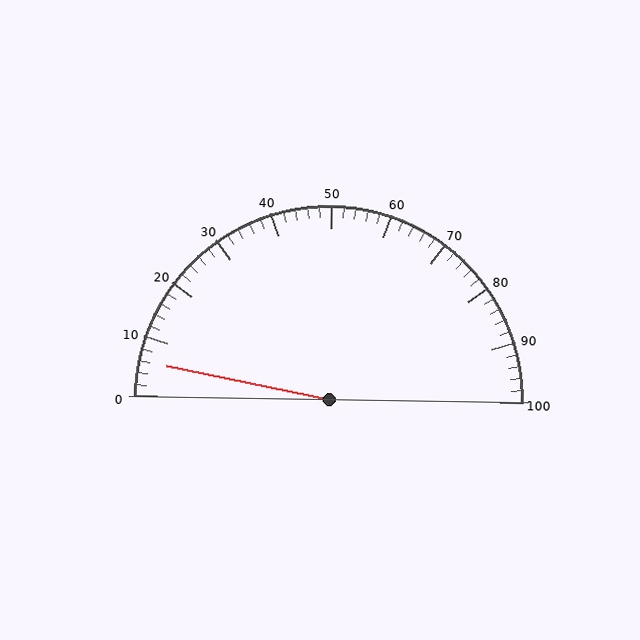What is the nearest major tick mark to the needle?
The nearest major tick mark is 10.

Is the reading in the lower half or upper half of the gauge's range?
The reading is in the lower half of the range (0 to 100).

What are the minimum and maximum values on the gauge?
The gauge ranges from 0 to 100.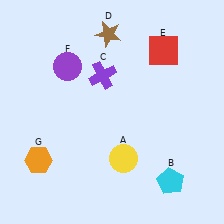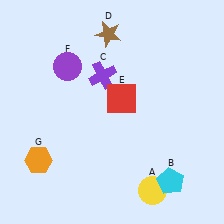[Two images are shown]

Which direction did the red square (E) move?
The red square (E) moved down.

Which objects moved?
The objects that moved are: the yellow circle (A), the red square (E).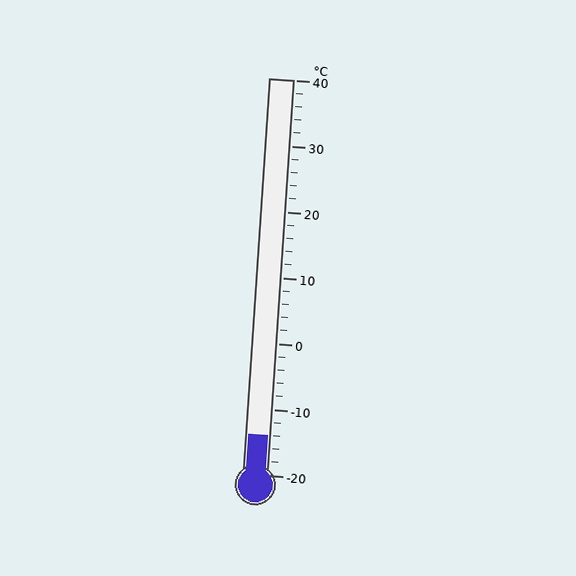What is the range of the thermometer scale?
The thermometer scale ranges from -20°C to 40°C.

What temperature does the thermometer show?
The thermometer shows approximately -14°C.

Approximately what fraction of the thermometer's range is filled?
The thermometer is filled to approximately 10% of its range.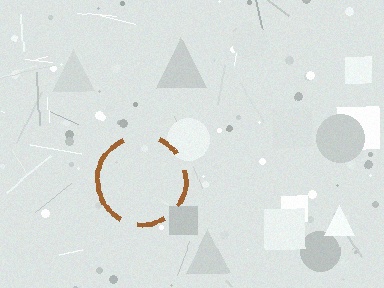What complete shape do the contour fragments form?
The contour fragments form a circle.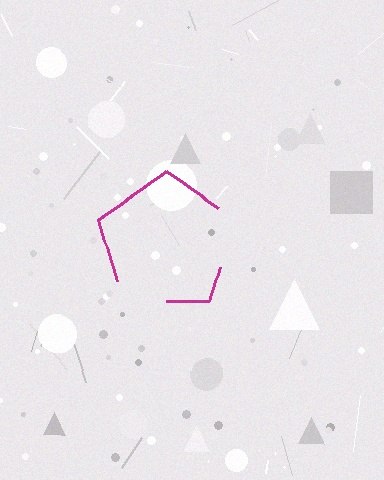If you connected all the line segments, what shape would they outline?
They would outline a pentagon.